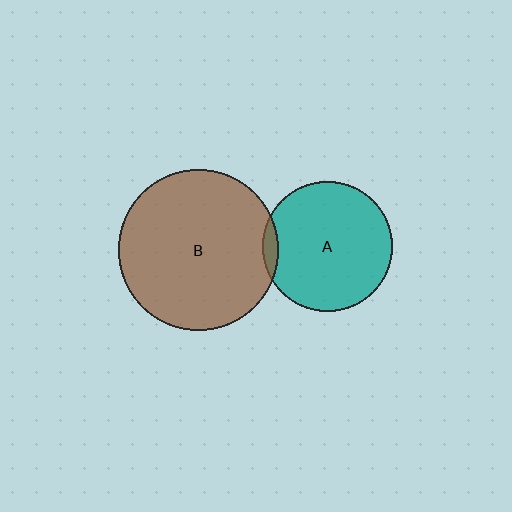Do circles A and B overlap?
Yes.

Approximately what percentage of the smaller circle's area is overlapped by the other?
Approximately 5%.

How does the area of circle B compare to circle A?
Approximately 1.5 times.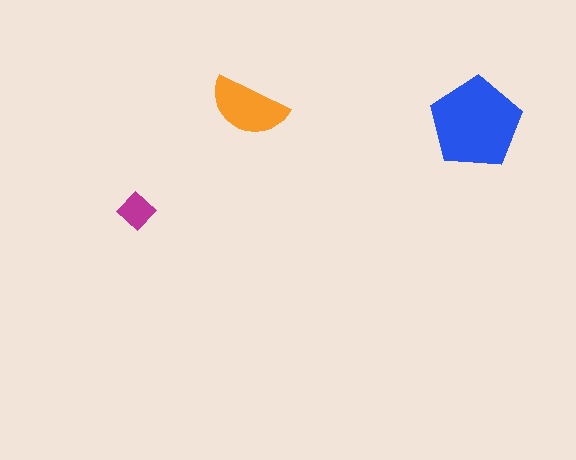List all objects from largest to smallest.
The blue pentagon, the orange semicircle, the magenta diamond.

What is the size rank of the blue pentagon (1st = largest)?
1st.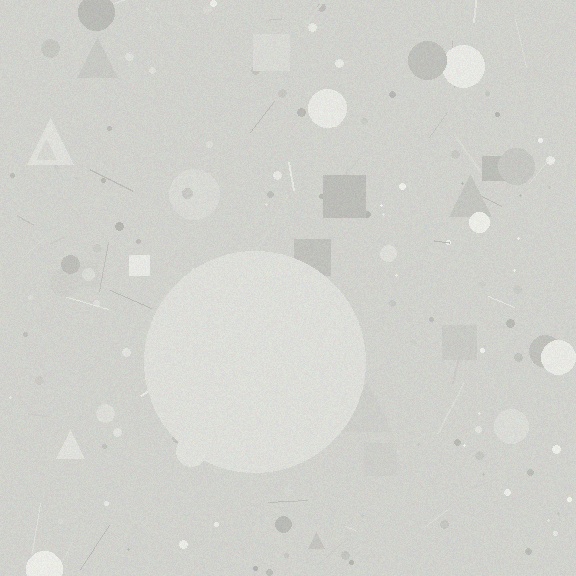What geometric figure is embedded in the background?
A circle is embedded in the background.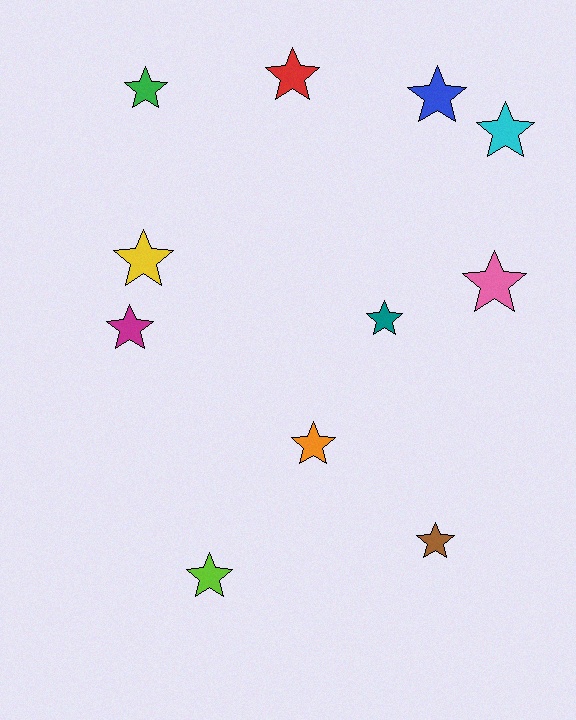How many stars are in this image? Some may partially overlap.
There are 11 stars.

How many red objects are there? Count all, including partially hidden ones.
There is 1 red object.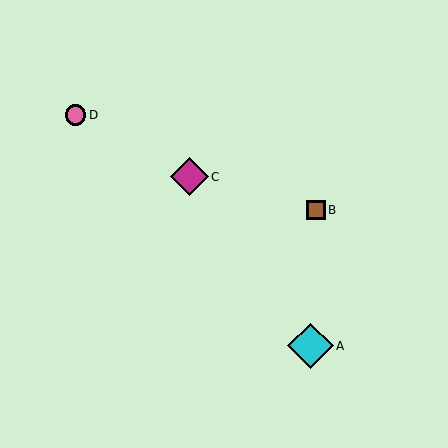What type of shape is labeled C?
Shape C is a magenta diamond.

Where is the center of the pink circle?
The center of the pink circle is at (76, 115).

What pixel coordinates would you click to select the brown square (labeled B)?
Click at (316, 210) to select the brown square B.